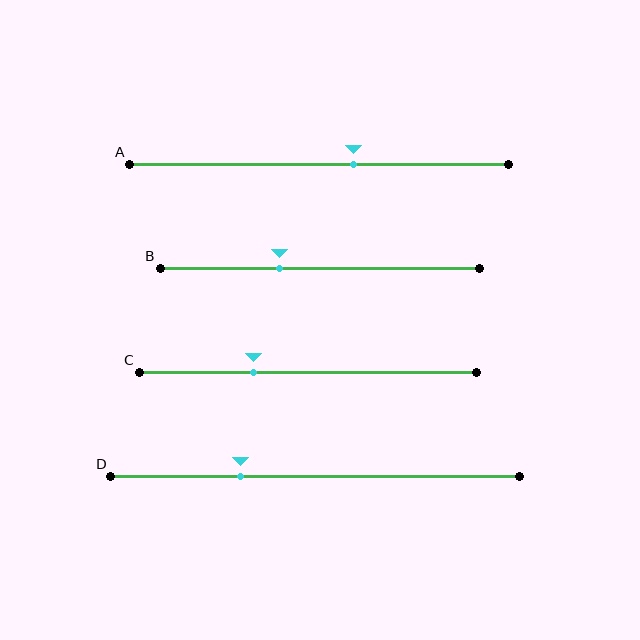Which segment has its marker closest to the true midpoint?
Segment A has its marker closest to the true midpoint.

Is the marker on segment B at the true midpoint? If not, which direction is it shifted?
No, the marker on segment B is shifted to the left by about 13% of the segment length.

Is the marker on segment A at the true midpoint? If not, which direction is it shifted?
No, the marker on segment A is shifted to the right by about 9% of the segment length.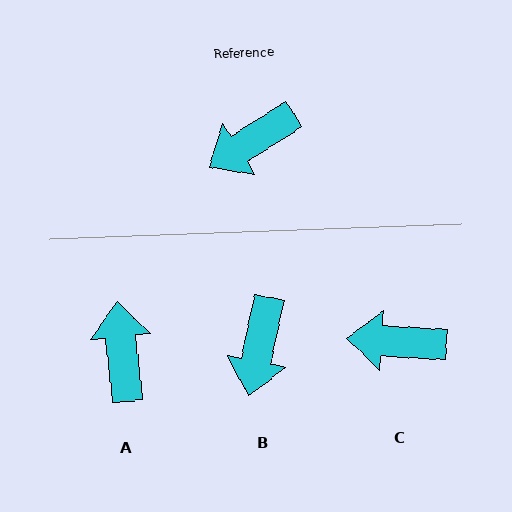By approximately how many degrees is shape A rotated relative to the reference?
Approximately 116 degrees clockwise.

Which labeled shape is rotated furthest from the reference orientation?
A, about 116 degrees away.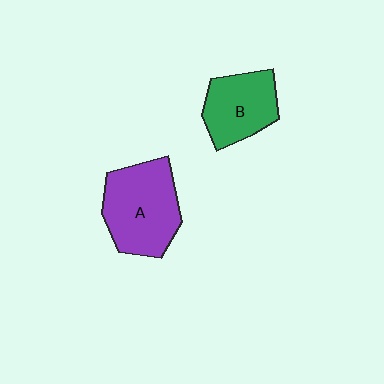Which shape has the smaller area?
Shape B (green).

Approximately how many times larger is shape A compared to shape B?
Approximately 1.4 times.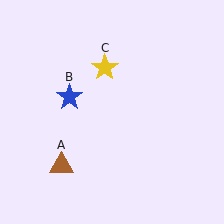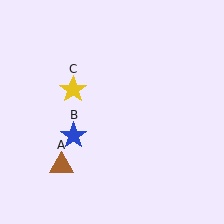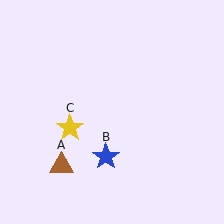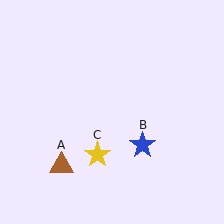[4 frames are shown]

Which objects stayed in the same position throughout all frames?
Brown triangle (object A) remained stationary.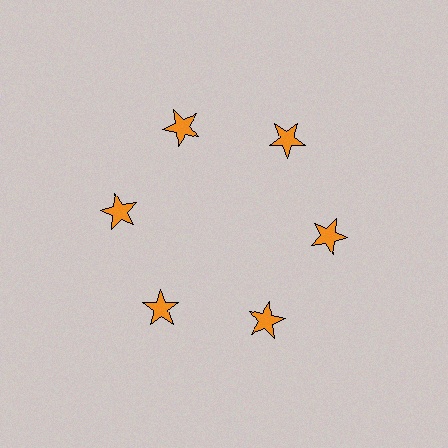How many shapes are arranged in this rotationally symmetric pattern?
There are 6 shapes, arranged in 6 groups of 1.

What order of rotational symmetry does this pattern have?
This pattern has 6-fold rotational symmetry.